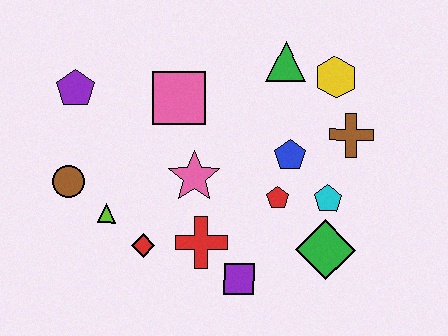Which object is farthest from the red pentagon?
The purple pentagon is farthest from the red pentagon.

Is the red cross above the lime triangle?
No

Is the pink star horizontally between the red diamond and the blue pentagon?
Yes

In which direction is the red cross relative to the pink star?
The red cross is below the pink star.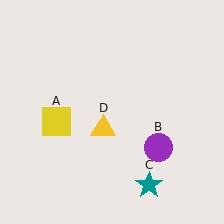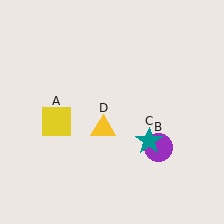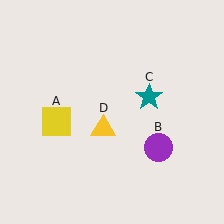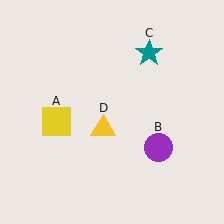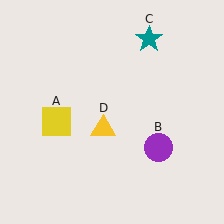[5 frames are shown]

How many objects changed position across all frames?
1 object changed position: teal star (object C).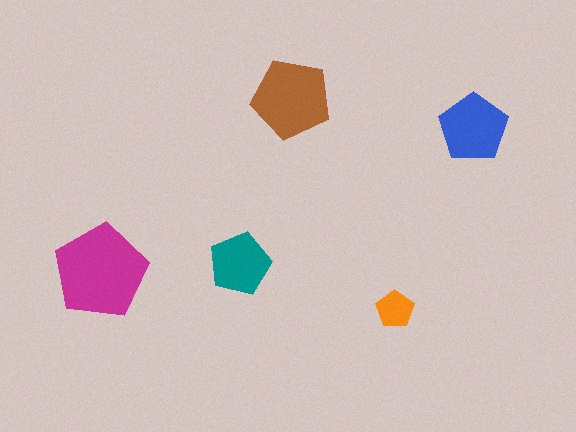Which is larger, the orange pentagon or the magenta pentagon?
The magenta one.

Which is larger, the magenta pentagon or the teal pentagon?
The magenta one.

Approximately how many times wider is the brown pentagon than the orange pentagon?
About 2 times wider.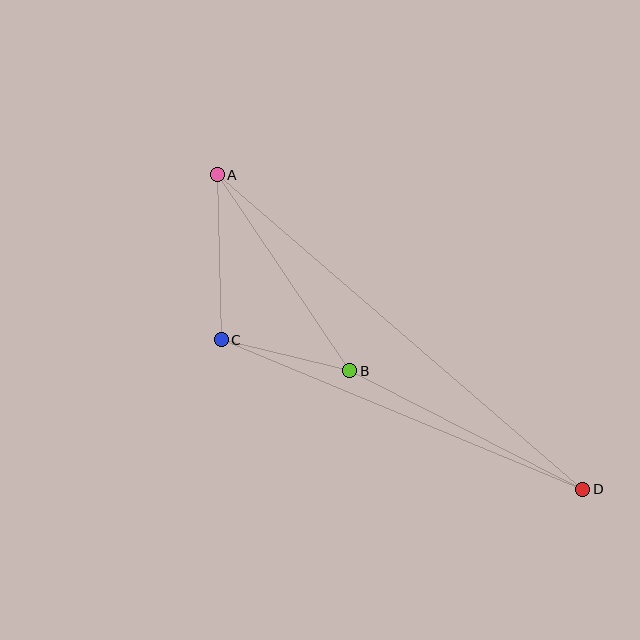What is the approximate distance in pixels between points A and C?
The distance between A and C is approximately 165 pixels.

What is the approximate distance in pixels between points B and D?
The distance between B and D is approximately 261 pixels.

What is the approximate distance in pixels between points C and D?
The distance between C and D is approximately 392 pixels.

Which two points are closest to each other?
Points B and C are closest to each other.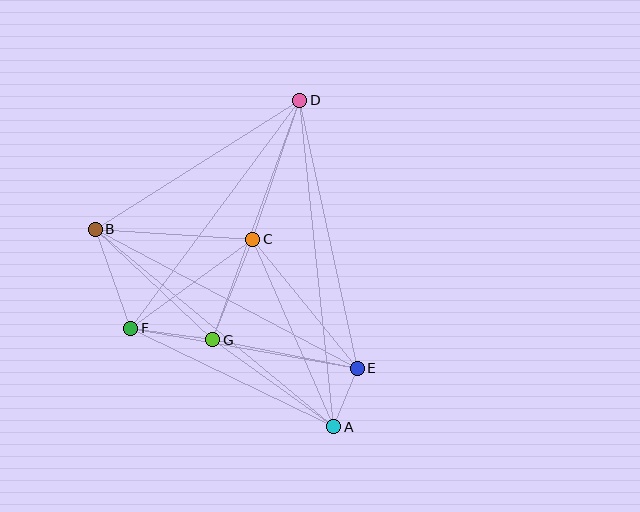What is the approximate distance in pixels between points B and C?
The distance between B and C is approximately 158 pixels.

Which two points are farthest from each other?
Points A and D are farthest from each other.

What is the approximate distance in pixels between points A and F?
The distance between A and F is approximately 226 pixels.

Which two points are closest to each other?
Points A and E are closest to each other.